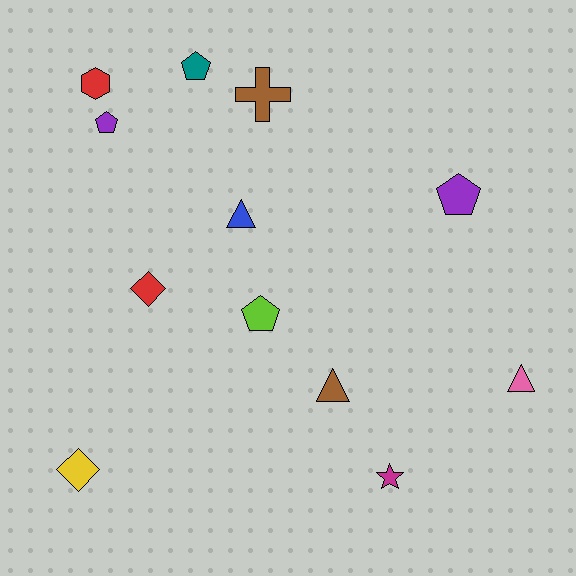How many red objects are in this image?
There are 2 red objects.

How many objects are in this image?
There are 12 objects.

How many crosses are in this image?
There is 1 cross.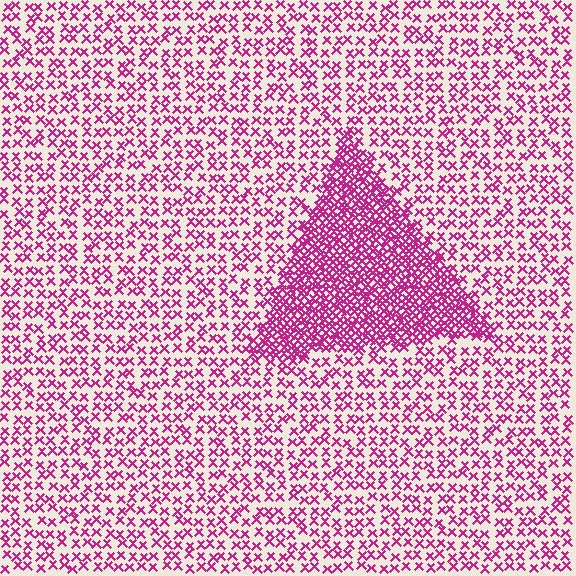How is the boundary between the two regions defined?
The boundary is defined by a change in element density (approximately 2.6x ratio). All elements are the same color, size, and shape.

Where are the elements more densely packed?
The elements are more densely packed inside the triangle boundary.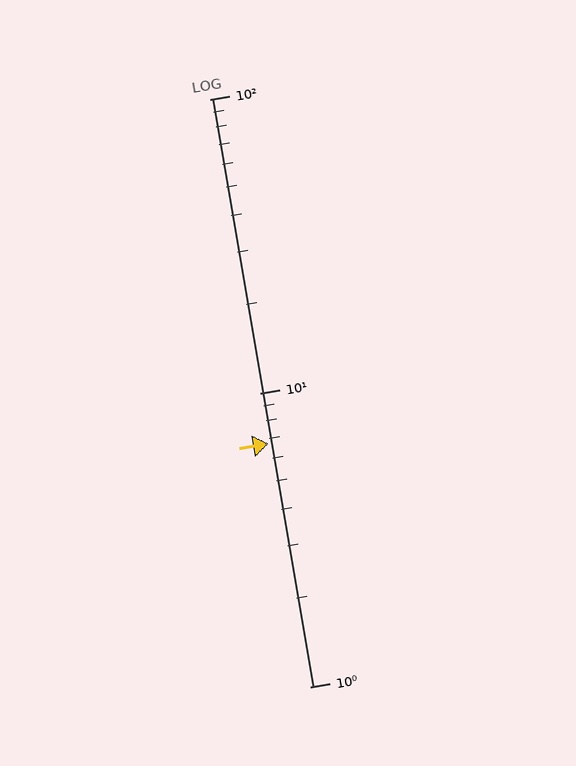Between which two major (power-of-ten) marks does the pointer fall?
The pointer is between 1 and 10.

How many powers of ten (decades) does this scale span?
The scale spans 2 decades, from 1 to 100.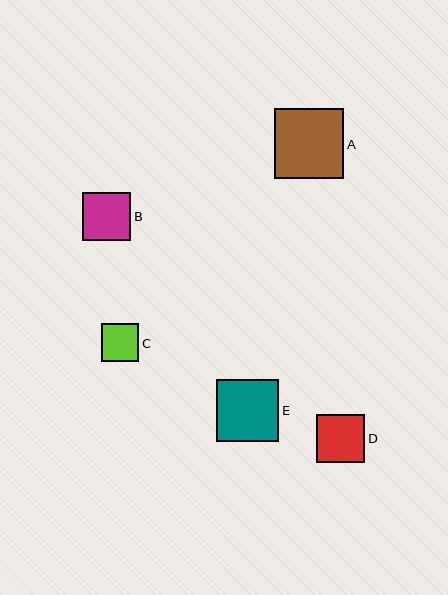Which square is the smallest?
Square C is the smallest with a size of approximately 38 pixels.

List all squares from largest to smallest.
From largest to smallest: A, E, B, D, C.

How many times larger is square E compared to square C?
Square E is approximately 1.7 times the size of square C.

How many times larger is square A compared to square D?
Square A is approximately 1.4 times the size of square D.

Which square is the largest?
Square A is the largest with a size of approximately 70 pixels.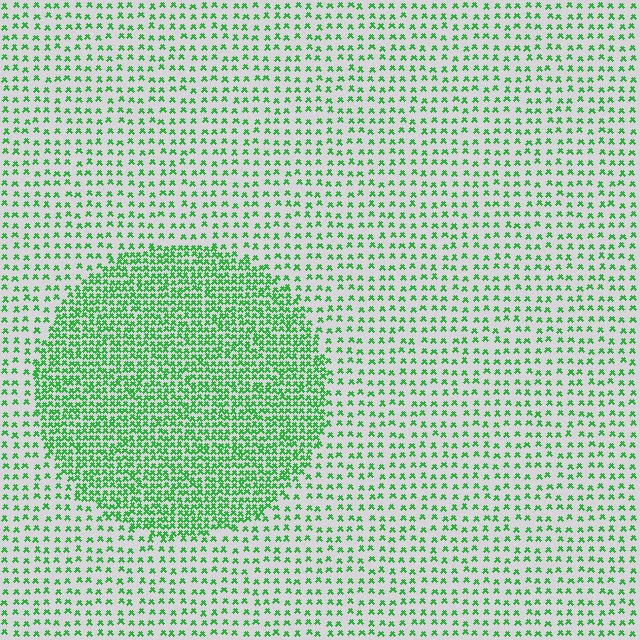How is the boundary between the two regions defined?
The boundary is defined by a change in element density (approximately 2.4x ratio). All elements are the same color, size, and shape.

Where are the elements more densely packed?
The elements are more densely packed inside the circle boundary.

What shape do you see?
I see a circle.